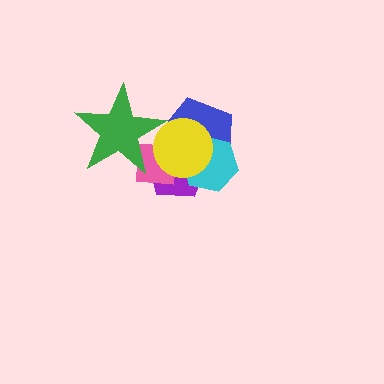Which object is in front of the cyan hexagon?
The yellow circle is in front of the cyan hexagon.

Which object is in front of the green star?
The yellow circle is in front of the green star.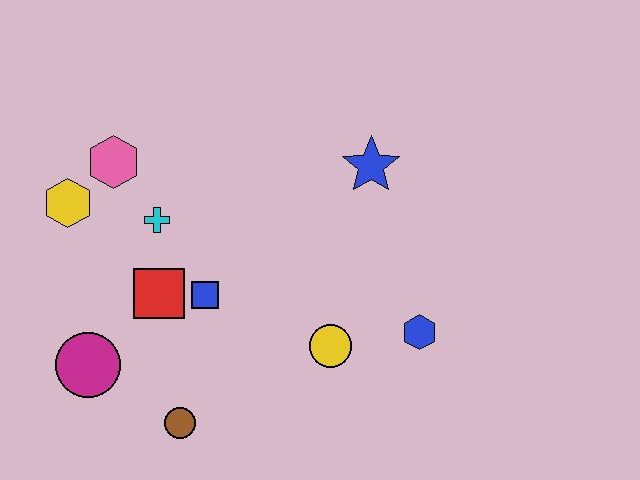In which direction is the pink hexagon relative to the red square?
The pink hexagon is above the red square.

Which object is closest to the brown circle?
The magenta circle is closest to the brown circle.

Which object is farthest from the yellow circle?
The yellow hexagon is farthest from the yellow circle.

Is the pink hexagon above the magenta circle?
Yes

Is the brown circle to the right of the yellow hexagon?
Yes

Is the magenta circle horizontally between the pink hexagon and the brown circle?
No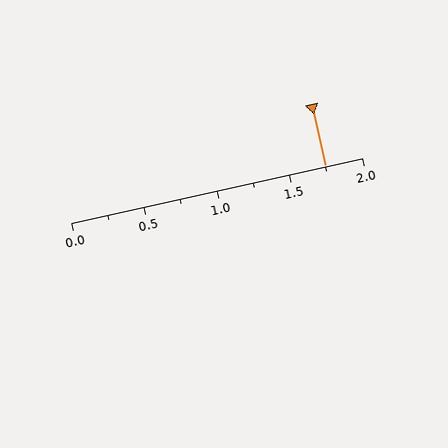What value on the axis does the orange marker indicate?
The marker indicates approximately 1.75.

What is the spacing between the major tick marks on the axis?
The major ticks are spaced 0.5 apart.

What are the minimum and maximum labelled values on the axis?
The axis runs from 0.0 to 2.0.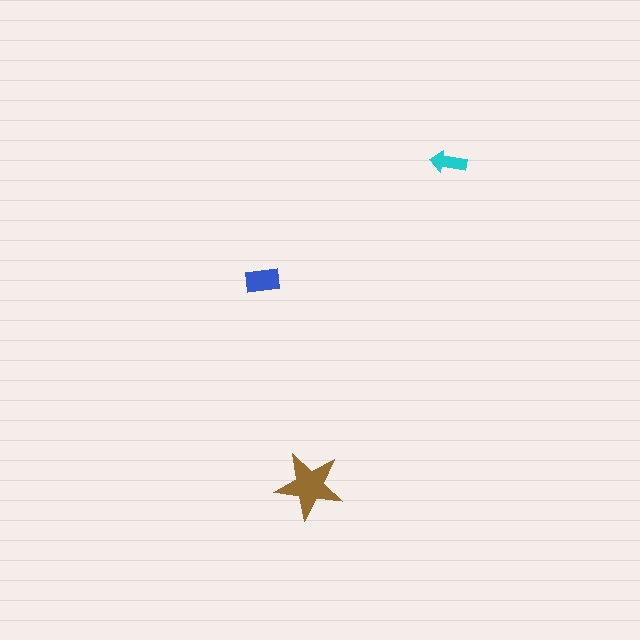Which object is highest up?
The cyan arrow is topmost.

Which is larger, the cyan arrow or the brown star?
The brown star.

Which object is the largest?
The brown star.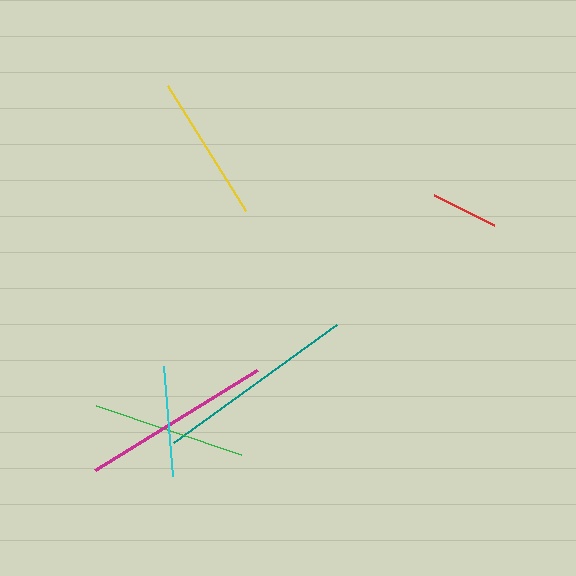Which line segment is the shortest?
The red line is the shortest at approximately 68 pixels.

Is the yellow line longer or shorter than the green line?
The green line is longer than the yellow line.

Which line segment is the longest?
The teal line is the longest at approximately 201 pixels.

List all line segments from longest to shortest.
From longest to shortest: teal, magenta, green, yellow, cyan, red.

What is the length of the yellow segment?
The yellow segment is approximately 147 pixels long.